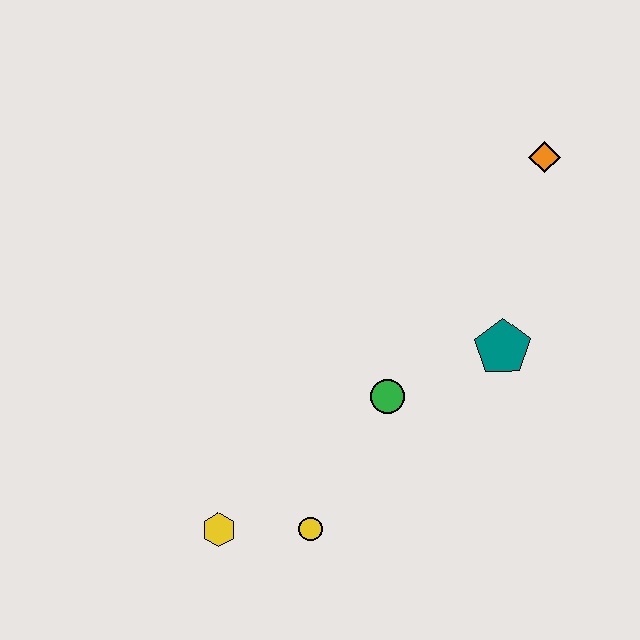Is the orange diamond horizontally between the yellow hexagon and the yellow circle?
No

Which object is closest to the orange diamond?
The teal pentagon is closest to the orange diamond.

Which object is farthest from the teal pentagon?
The yellow hexagon is farthest from the teal pentagon.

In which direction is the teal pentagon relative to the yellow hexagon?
The teal pentagon is to the right of the yellow hexagon.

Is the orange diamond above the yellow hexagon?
Yes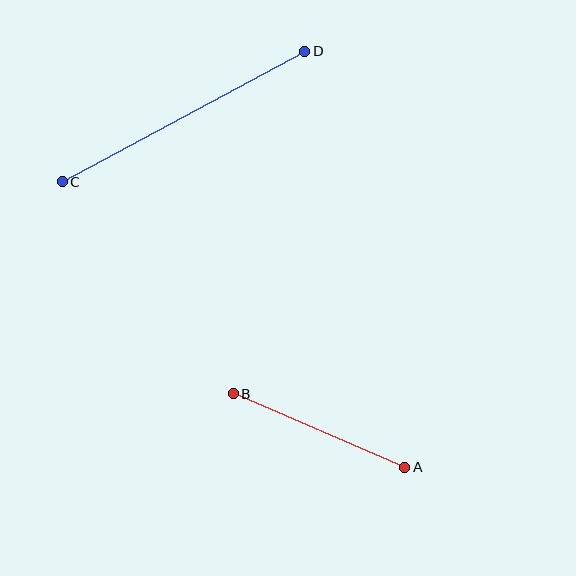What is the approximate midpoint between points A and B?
The midpoint is at approximately (319, 431) pixels.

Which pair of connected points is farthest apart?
Points C and D are farthest apart.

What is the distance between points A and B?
The distance is approximately 187 pixels.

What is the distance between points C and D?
The distance is approximately 275 pixels.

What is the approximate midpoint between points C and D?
The midpoint is at approximately (183, 117) pixels.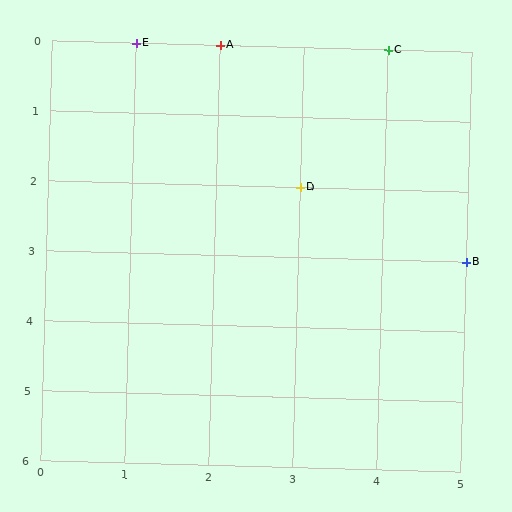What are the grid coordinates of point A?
Point A is at grid coordinates (2, 0).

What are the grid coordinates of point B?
Point B is at grid coordinates (5, 3).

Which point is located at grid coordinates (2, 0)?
Point A is at (2, 0).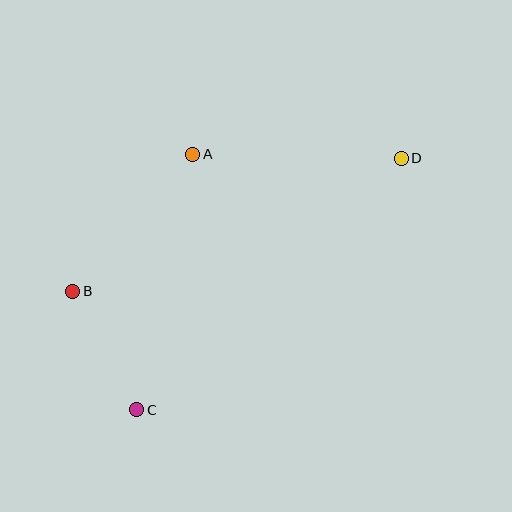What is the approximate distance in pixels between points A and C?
The distance between A and C is approximately 262 pixels.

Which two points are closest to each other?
Points B and C are closest to each other.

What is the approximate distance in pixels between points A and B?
The distance between A and B is approximately 182 pixels.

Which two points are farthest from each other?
Points C and D are farthest from each other.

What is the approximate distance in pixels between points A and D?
The distance between A and D is approximately 208 pixels.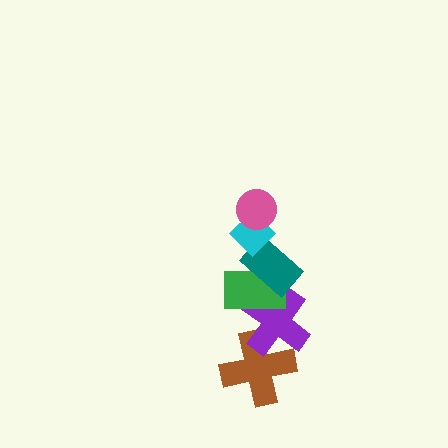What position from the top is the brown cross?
The brown cross is 6th from the top.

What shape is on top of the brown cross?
The purple cross is on top of the brown cross.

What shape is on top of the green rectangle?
The teal rectangle is on top of the green rectangle.